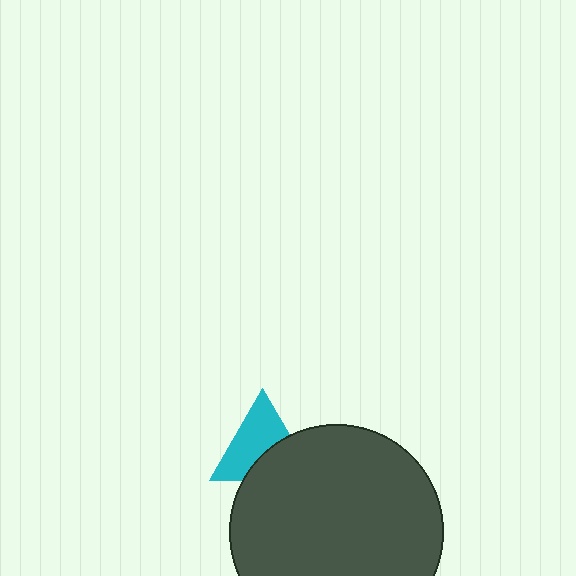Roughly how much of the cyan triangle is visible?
About half of it is visible (roughly 60%).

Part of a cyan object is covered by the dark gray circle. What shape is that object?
It is a triangle.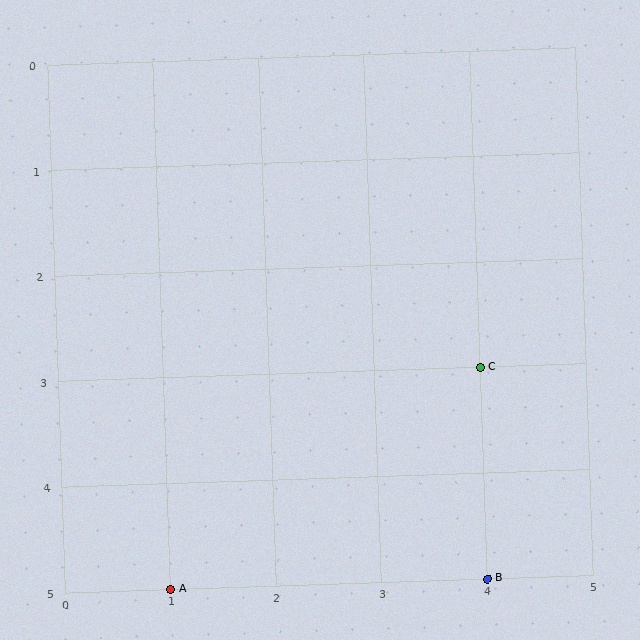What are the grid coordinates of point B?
Point B is at grid coordinates (4, 5).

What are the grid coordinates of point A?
Point A is at grid coordinates (1, 5).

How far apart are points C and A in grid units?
Points C and A are 3 columns and 2 rows apart (about 3.6 grid units diagonally).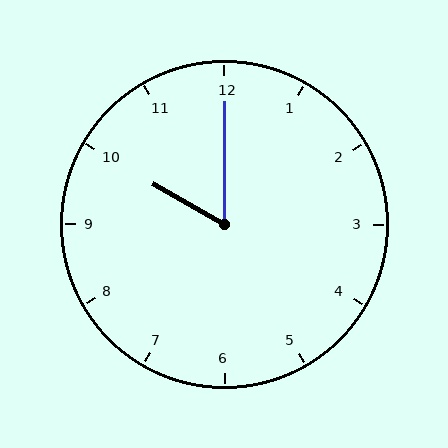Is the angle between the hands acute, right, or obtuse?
It is acute.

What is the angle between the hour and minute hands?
Approximately 60 degrees.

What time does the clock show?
10:00.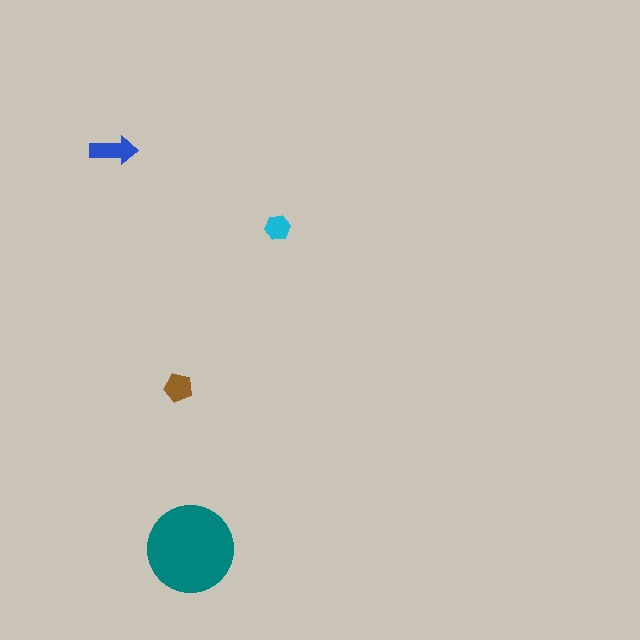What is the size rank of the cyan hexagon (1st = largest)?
4th.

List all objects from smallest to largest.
The cyan hexagon, the brown pentagon, the blue arrow, the teal circle.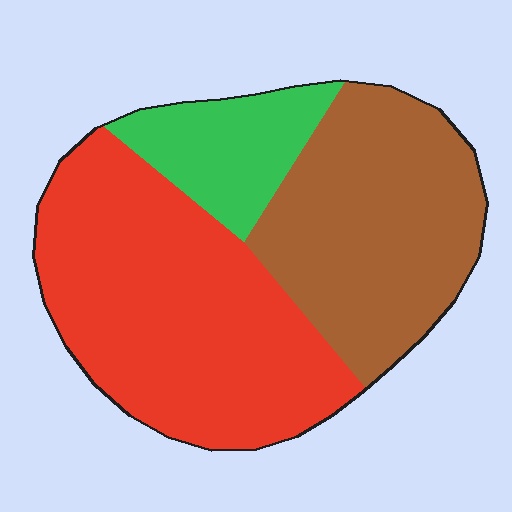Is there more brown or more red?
Red.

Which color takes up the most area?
Red, at roughly 50%.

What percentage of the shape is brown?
Brown takes up about three eighths (3/8) of the shape.